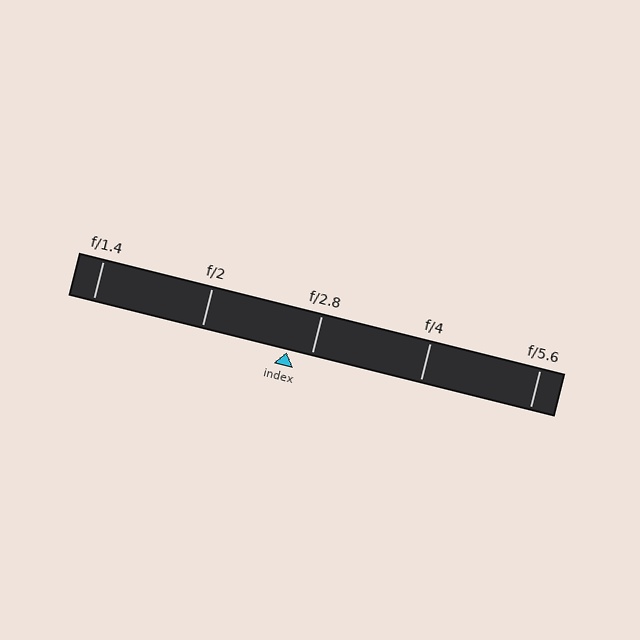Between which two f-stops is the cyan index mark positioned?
The index mark is between f/2 and f/2.8.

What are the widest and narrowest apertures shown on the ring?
The widest aperture shown is f/1.4 and the narrowest is f/5.6.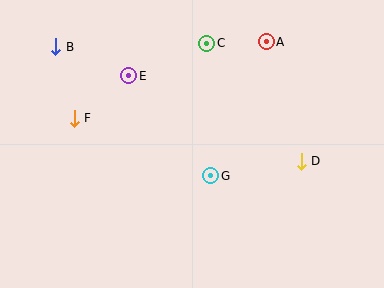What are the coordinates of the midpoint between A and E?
The midpoint between A and E is at (198, 59).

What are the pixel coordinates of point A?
Point A is at (266, 42).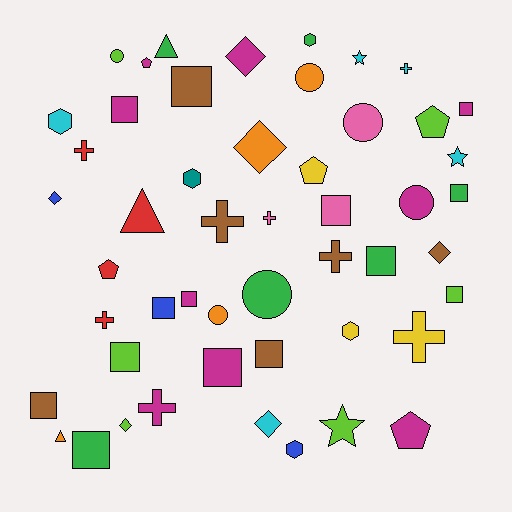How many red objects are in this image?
There are 4 red objects.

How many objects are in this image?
There are 50 objects.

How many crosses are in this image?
There are 8 crosses.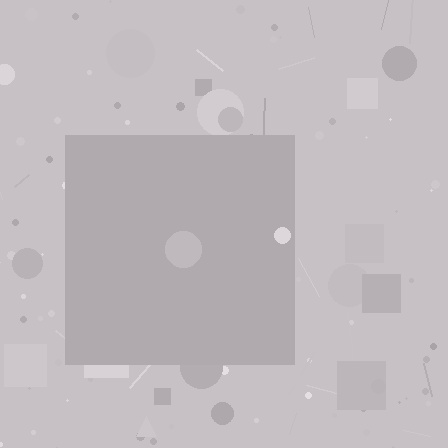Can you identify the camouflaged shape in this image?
The camouflaged shape is a square.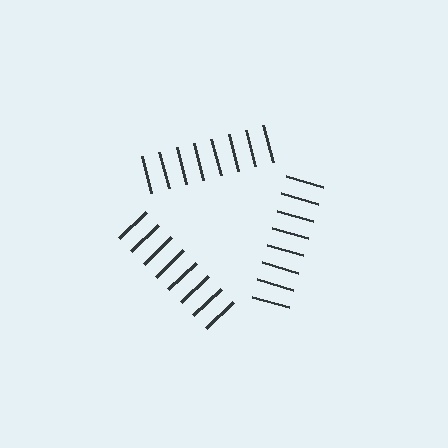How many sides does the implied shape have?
3 sides — the line-ends trace a triangle.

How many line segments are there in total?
24 — 8 along each of the 3 edges.